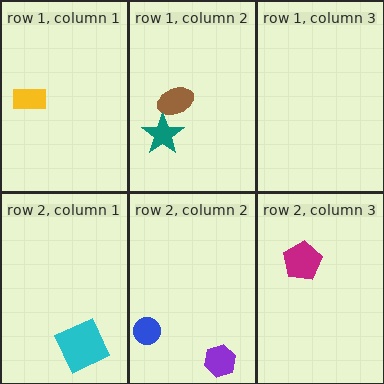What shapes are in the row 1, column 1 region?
The yellow rectangle.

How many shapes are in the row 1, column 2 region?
2.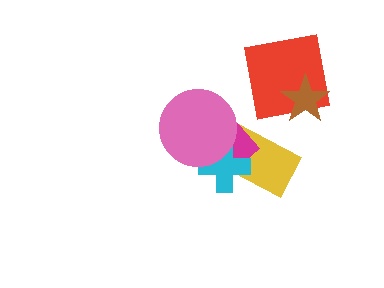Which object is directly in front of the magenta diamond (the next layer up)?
The cyan cross is directly in front of the magenta diamond.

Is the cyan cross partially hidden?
Yes, it is partially covered by another shape.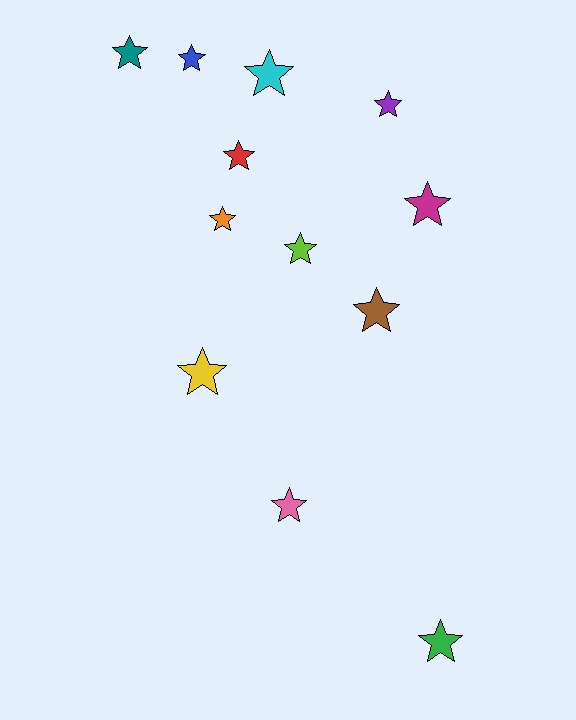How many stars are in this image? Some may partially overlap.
There are 12 stars.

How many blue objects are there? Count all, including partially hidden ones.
There is 1 blue object.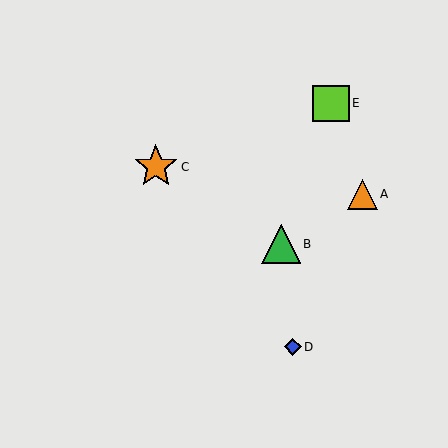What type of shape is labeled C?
Shape C is an orange star.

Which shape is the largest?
The orange star (labeled C) is the largest.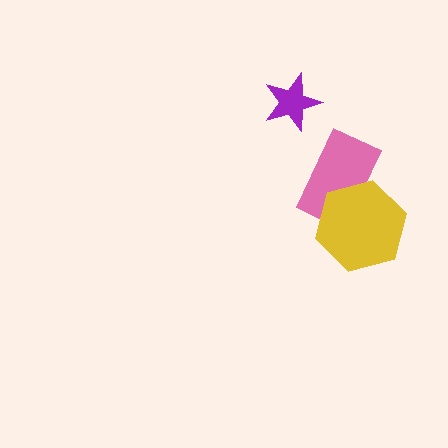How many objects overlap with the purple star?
0 objects overlap with the purple star.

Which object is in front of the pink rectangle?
The yellow hexagon is in front of the pink rectangle.